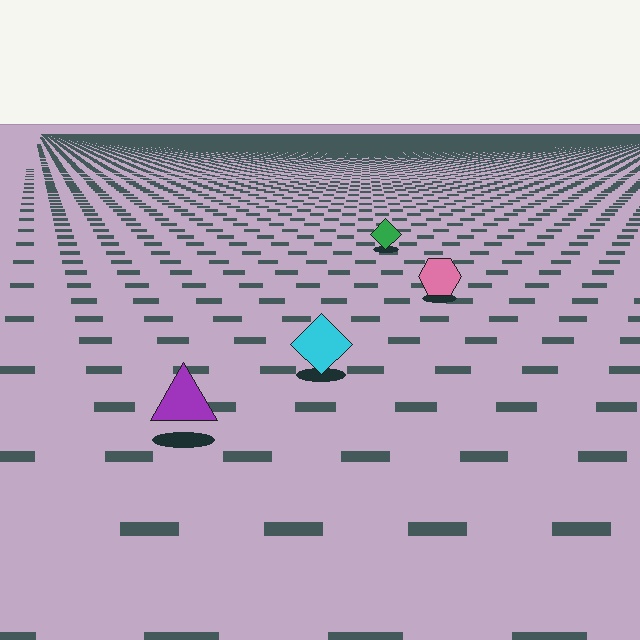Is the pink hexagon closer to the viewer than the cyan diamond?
No. The cyan diamond is closer — you can tell from the texture gradient: the ground texture is coarser near it.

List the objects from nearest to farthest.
From nearest to farthest: the purple triangle, the cyan diamond, the pink hexagon, the green diamond.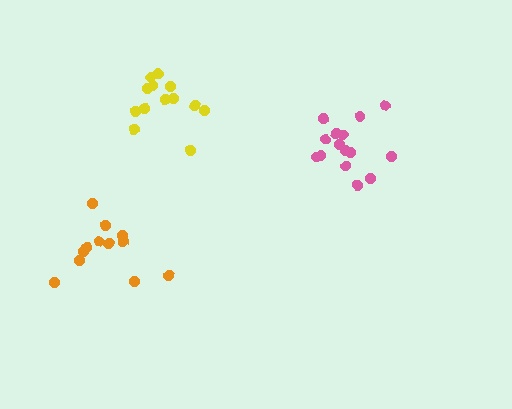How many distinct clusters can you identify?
There are 3 distinct clusters.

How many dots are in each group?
Group 1: 15 dots, Group 2: 13 dots, Group 3: 12 dots (40 total).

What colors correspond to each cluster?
The clusters are colored: pink, yellow, orange.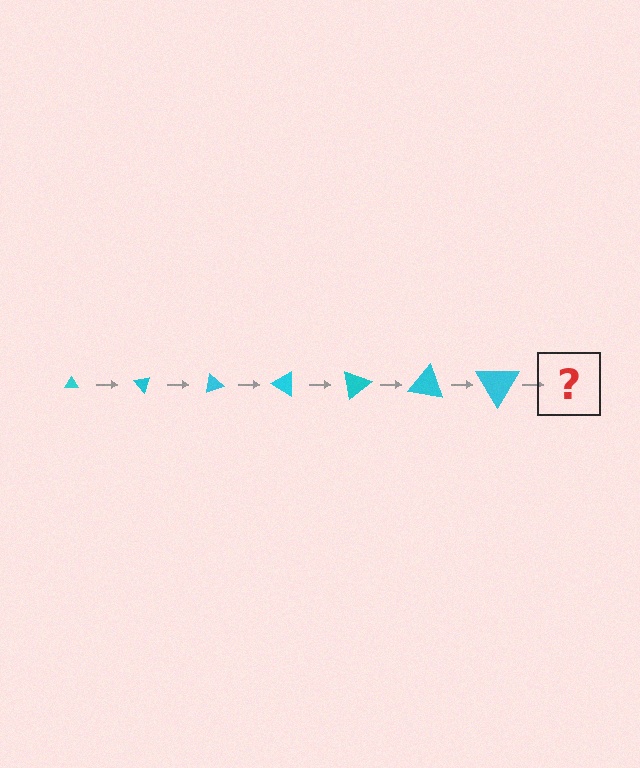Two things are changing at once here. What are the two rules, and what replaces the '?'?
The two rules are that the triangle grows larger each step and it rotates 50 degrees each step. The '?' should be a triangle, larger than the previous one and rotated 350 degrees from the start.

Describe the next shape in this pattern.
It should be a triangle, larger than the previous one and rotated 350 degrees from the start.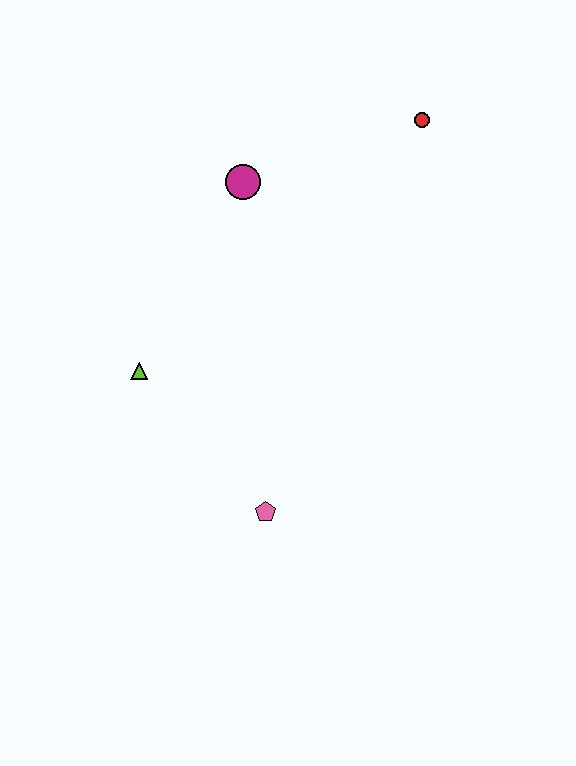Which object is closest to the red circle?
The magenta circle is closest to the red circle.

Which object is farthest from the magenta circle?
The pink pentagon is farthest from the magenta circle.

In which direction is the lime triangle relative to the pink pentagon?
The lime triangle is above the pink pentagon.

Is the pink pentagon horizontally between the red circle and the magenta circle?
Yes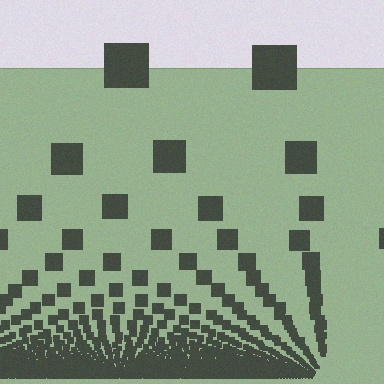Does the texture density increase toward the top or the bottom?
Density increases toward the bottom.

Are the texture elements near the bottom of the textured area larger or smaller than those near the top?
Smaller. The gradient is inverted — elements near the bottom are smaller and denser.